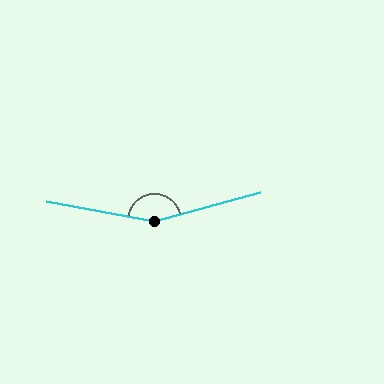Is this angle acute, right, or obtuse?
It is obtuse.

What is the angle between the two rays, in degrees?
Approximately 154 degrees.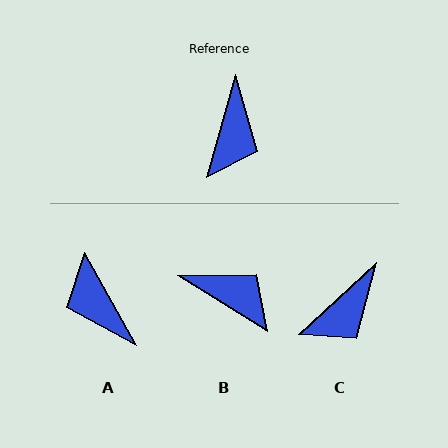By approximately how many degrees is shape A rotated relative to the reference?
Approximately 135 degrees clockwise.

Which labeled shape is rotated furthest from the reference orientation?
A, about 135 degrees away.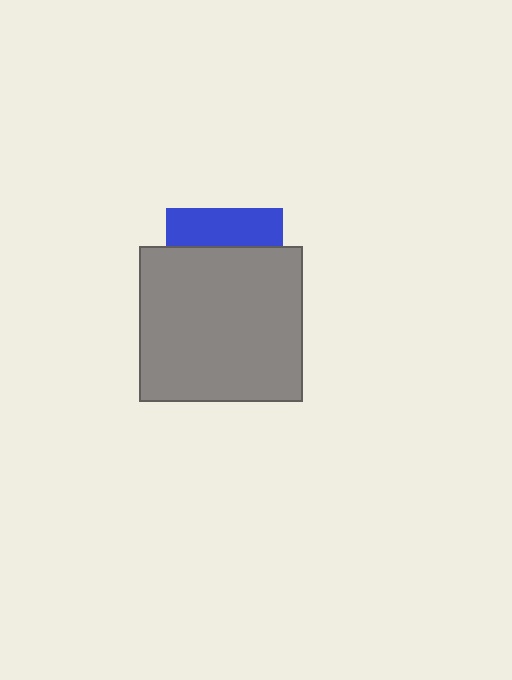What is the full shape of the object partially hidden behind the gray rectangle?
The partially hidden object is a blue square.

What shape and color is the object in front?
The object in front is a gray rectangle.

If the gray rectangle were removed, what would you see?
You would see the complete blue square.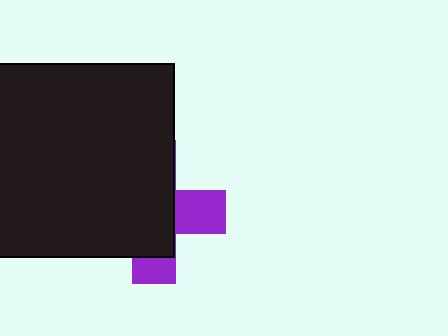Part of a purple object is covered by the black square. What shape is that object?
It is a cross.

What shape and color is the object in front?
The object in front is a black square.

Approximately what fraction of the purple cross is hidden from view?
Roughly 69% of the purple cross is hidden behind the black square.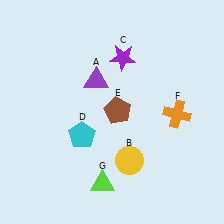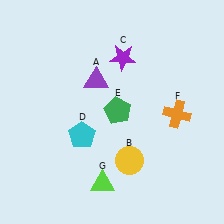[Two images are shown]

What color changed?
The pentagon (E) changed from brown in Image 1 to green in Image 2.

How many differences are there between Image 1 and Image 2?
There is 1 difference between the two images.